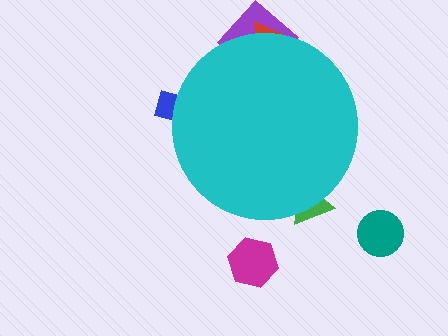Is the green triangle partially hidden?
Yes, the green triangle is partially hidden behind the cyan circle.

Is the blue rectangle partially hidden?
Yes, the blue rectangle is partially hidden behind the cyan circle.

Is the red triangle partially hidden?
Yes, the red triangle is partially hidden behind the cyan circle.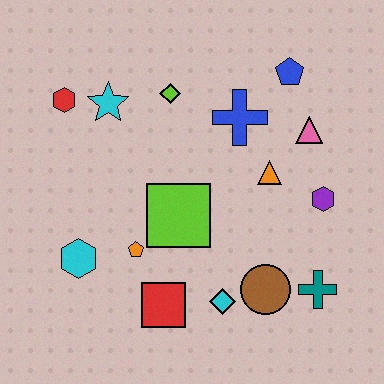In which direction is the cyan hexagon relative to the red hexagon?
The cyan hexagon is below the red hexagon.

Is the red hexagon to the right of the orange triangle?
No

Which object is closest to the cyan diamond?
The brown circle is closest to the cyan diamond.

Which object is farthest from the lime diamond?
The teal cross is farthest from the lime diamond.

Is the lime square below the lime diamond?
Yes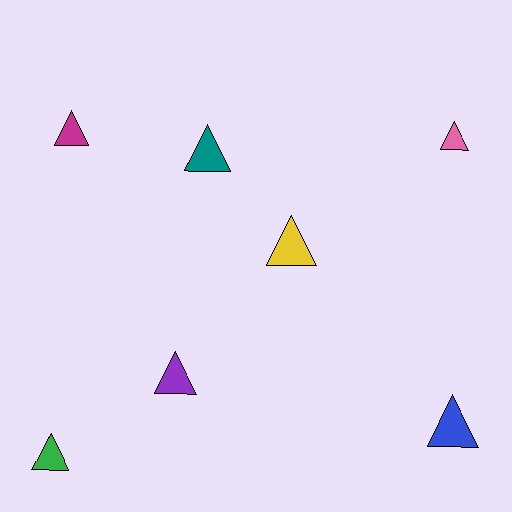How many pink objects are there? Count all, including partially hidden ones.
There is 1 pink object.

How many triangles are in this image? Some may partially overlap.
There are 7 triangles.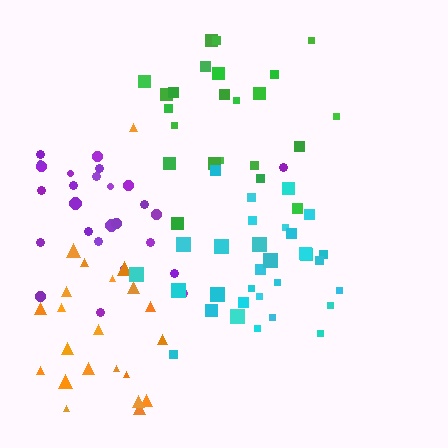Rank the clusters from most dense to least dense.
cyan, purple, green, orange.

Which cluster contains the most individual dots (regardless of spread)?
Cyan (31).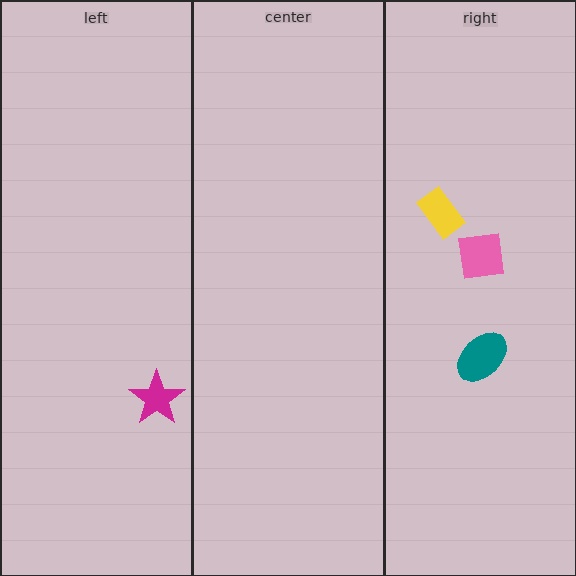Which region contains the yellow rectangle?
The right region.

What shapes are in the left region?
The magenta star.